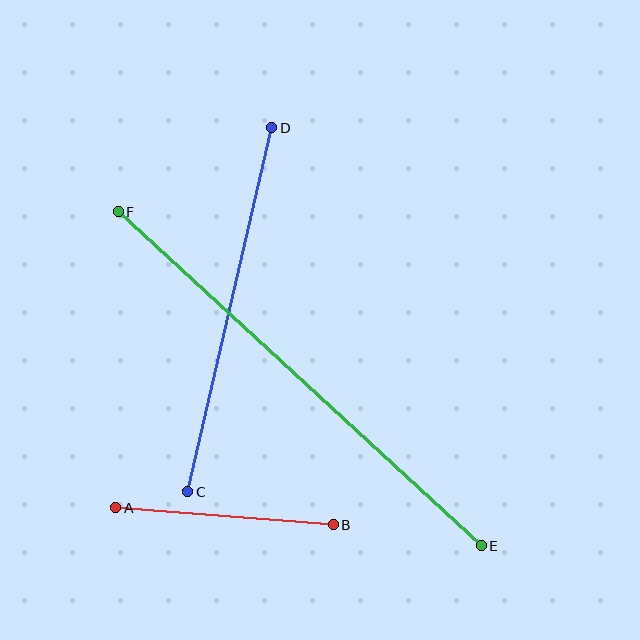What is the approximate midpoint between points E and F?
The midpoint is at approximately (300, 379) pixels.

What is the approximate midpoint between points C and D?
The midpoint is at approximately (230, 310) pixels.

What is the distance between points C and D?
The distance is approximately 374 pixels.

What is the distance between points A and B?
The distance is approximately 218 pixels.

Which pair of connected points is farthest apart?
Points E and F are farthest apart.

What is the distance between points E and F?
The distance is approximately 493 pixels.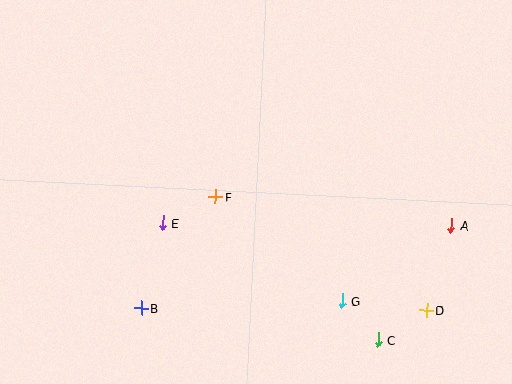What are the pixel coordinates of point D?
Point D is at (427, 310).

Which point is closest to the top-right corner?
Point A is closest to the top-right corner.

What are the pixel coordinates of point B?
Point B is at (141, 308).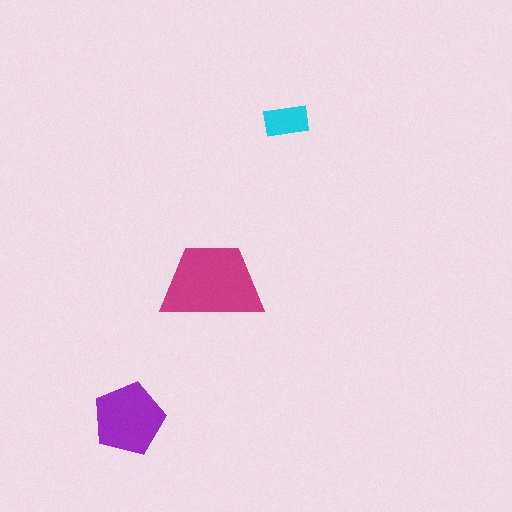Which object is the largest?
The magenta trapezoid.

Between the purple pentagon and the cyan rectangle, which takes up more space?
The purple pentagon.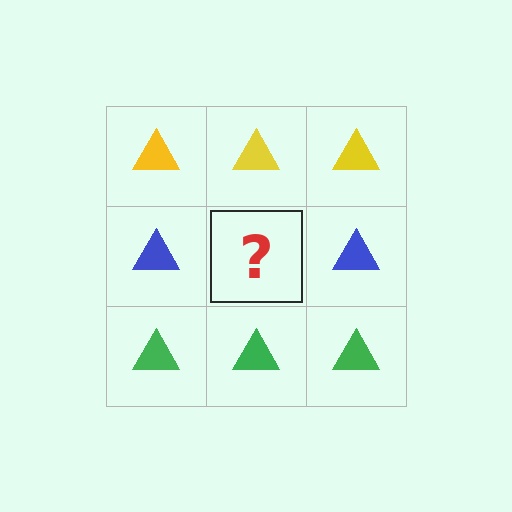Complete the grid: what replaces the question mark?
The question mark should be replaced with a blue triangle.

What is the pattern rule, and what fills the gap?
The rule is that each row has a consistent color. The gap should be filled with a blue triangle.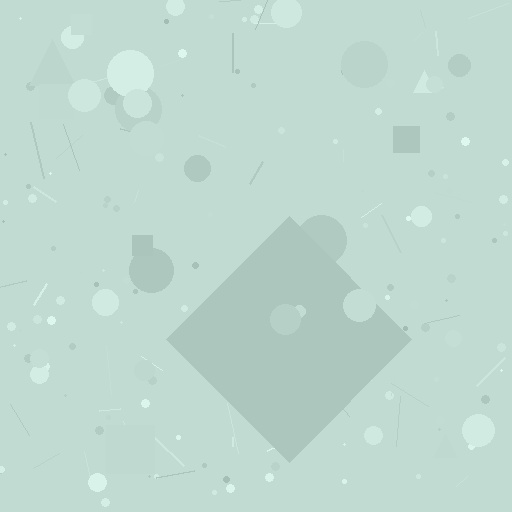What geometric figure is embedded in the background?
A diamond is embedded in the background.